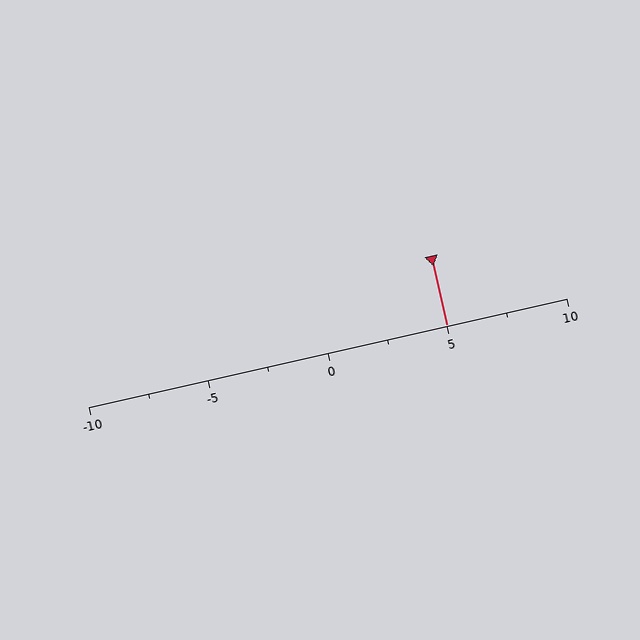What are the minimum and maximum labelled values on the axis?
The axis runs from -10 to 10.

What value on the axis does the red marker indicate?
The marker indicates approximately 5.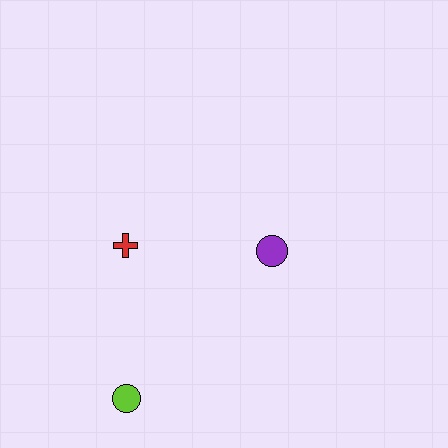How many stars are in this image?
There are no stars.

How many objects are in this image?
There are 3 objects.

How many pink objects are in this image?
There are no pink objects.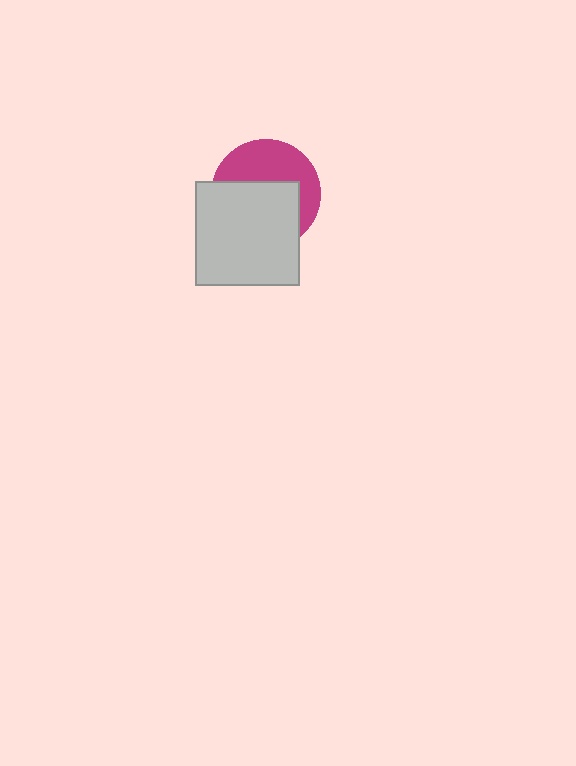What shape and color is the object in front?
The object in front is a light gray square.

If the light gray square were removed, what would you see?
You would see the complete magenta circle.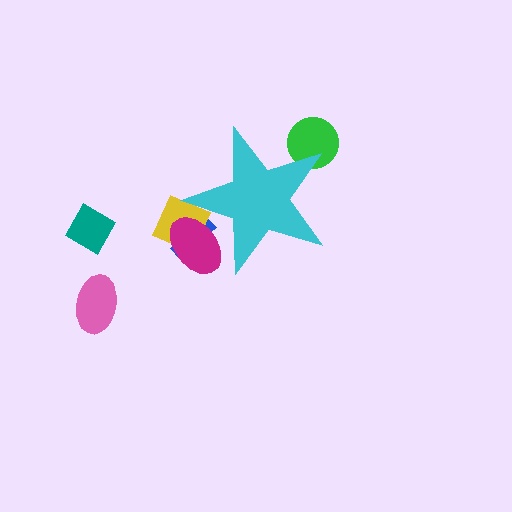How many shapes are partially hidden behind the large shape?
4 shapes are partially hidden.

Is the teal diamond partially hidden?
No, the teal diamond is fully visible.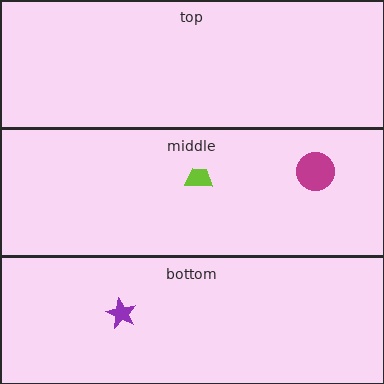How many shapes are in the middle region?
2.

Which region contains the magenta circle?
The middle region.